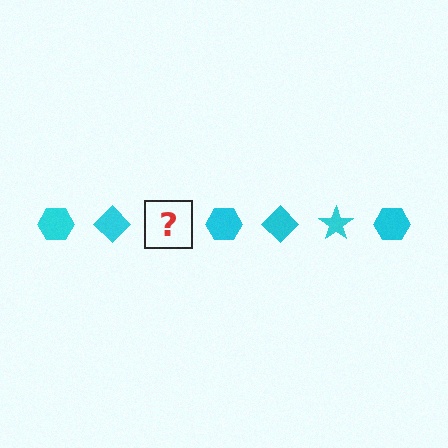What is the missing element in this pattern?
The missing element is a cyan star.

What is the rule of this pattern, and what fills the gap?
The rule is that the pattern cycles through hexagon, diamond, star shapes in cyan. The gap should be filled with a cyan star.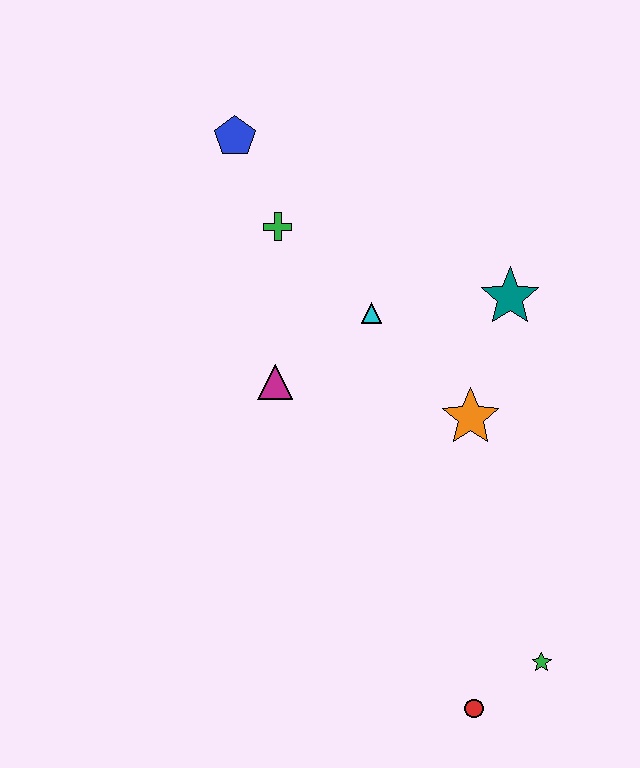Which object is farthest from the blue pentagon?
The red circle is farthest from the blue pentagon.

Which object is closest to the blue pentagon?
The green cross is closest to the blue pentagon.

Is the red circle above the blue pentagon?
No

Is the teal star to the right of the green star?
No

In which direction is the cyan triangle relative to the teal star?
The cyan triangle is to the left of the teal star.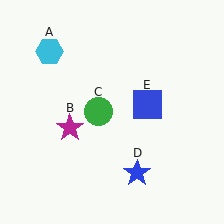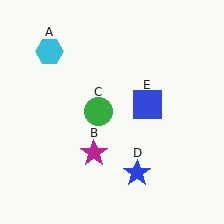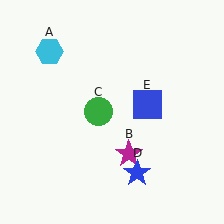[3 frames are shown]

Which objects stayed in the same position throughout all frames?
Cyan hexagon (object A) and green circle (object C) and blue star (object D) and blue square (object E) remained stationary.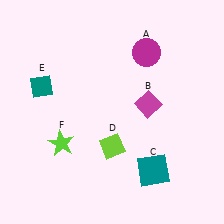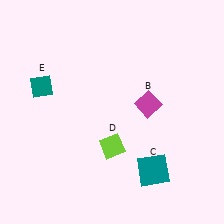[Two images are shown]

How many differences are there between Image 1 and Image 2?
There are 2 differences between the two images.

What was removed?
The magenta circle (A), the lime star (F) were removed in Image 2.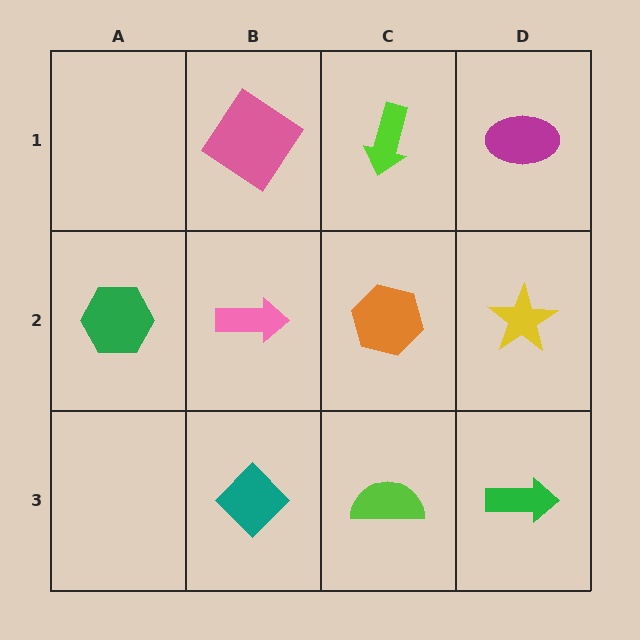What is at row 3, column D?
A green arrow.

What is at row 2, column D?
A yellow star.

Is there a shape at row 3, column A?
No, that cell is empty.